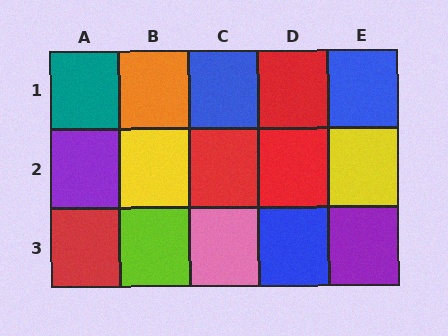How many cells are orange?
1 cell is orange.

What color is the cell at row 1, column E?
Blue.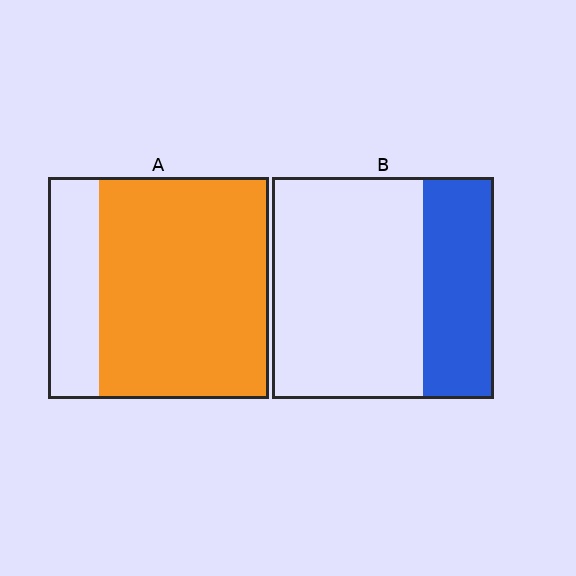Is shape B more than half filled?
No.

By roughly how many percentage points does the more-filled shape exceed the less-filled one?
By roughly 45 percentage points (A over B).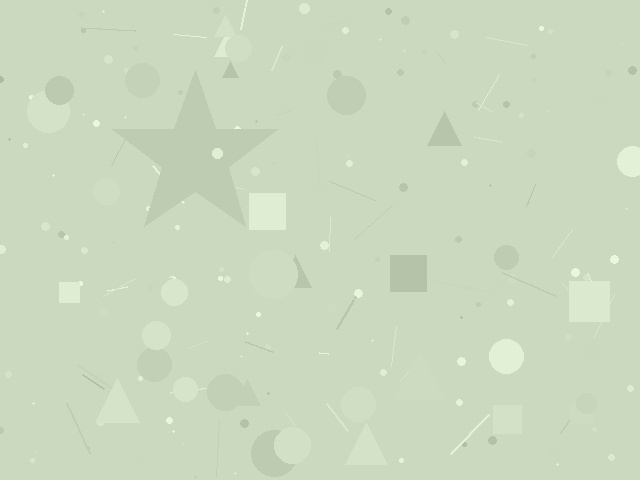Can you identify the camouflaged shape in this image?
The camouflaged shape is a star.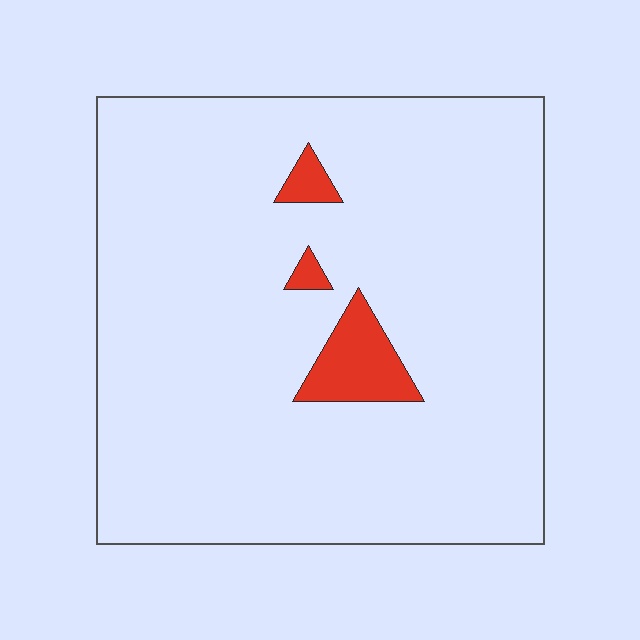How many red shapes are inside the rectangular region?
3.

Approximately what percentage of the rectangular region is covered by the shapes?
Approximately 5%.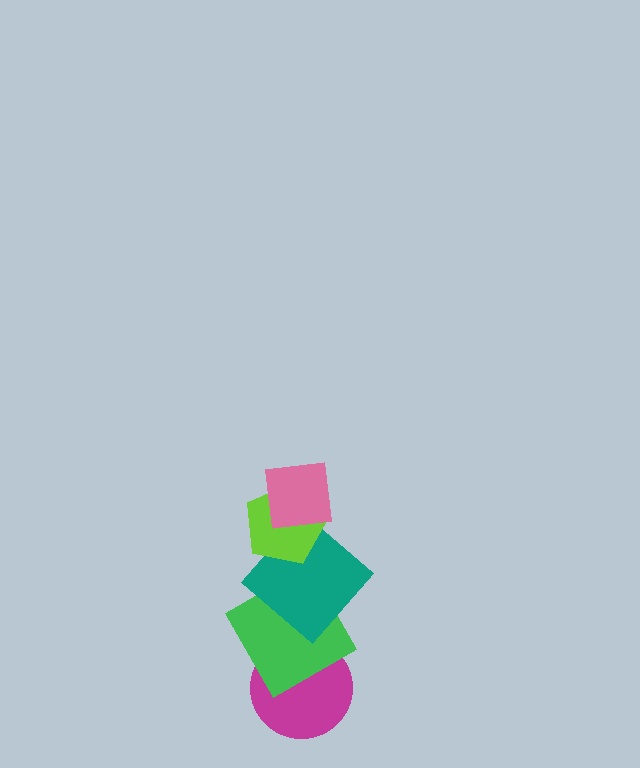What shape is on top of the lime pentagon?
The pink square is on top of the lime pentagon.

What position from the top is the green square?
The green square is 4th from the top.